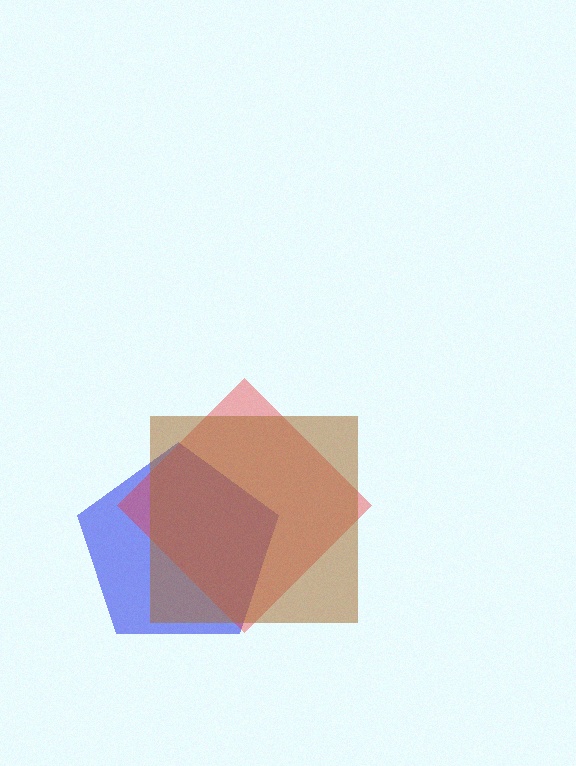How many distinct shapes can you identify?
There are 3 distinct shapes: a blue pentagon, a red diamond, a brown square.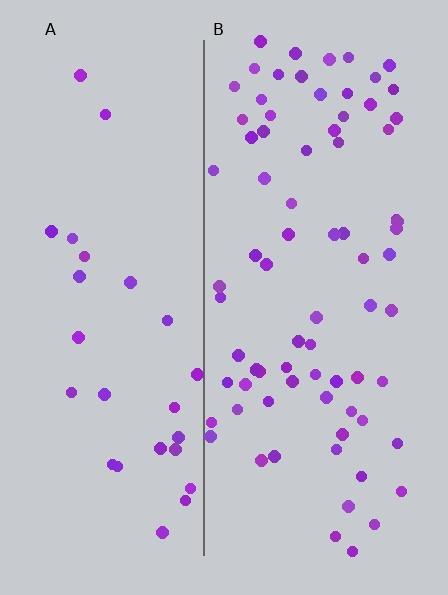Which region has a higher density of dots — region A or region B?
B (the right).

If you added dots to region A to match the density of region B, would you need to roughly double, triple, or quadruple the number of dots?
Approximately triple.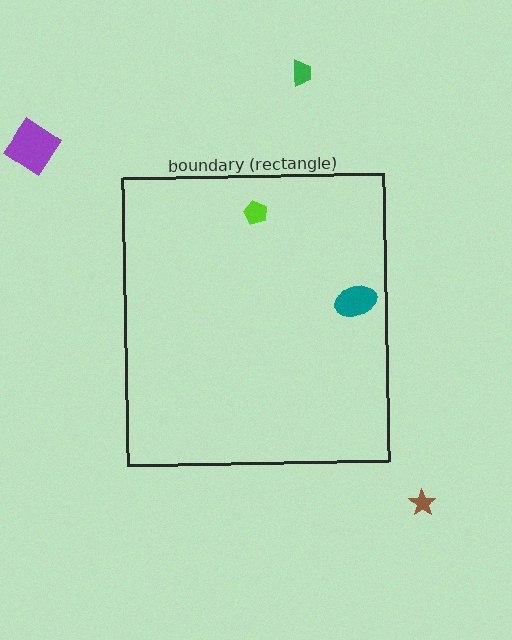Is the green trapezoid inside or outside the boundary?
Outside.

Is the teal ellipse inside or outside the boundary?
Inside.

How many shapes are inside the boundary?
2 inside, 3 outside.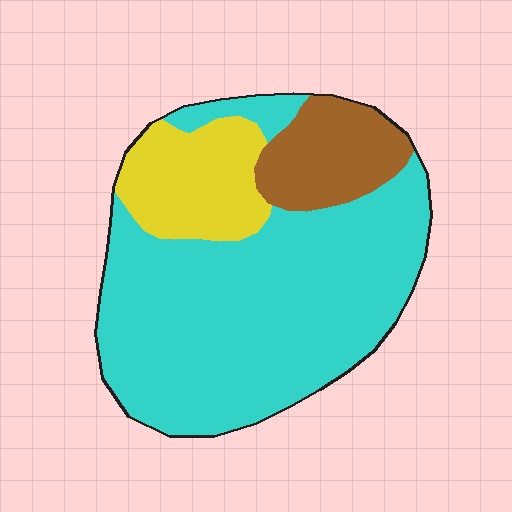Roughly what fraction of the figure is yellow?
Yellow takes up about one sixth (1/6) of the figure.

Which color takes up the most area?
Cyan, at roughly 70%.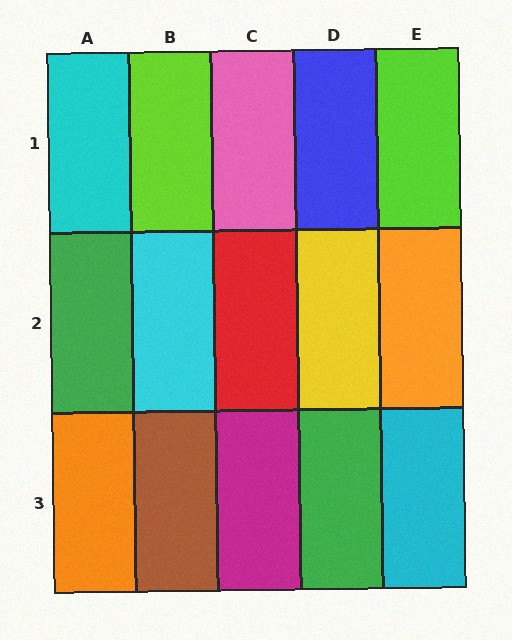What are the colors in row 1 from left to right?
Cyan, lime, pink, blue, lime.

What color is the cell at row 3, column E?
Cyan.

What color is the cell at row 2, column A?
Green.